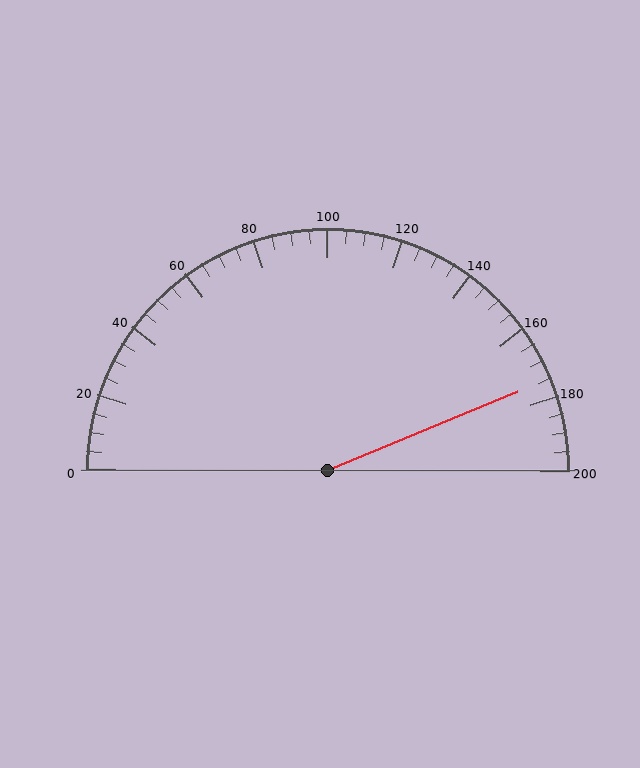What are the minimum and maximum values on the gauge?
The gauge ranges from 0 to 200.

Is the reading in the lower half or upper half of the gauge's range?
The reading is in the upper half of the range (0 to 200).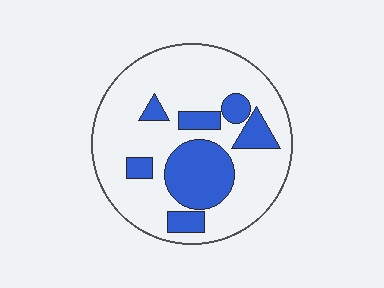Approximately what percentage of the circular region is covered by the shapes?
Approximately 25%.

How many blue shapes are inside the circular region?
7.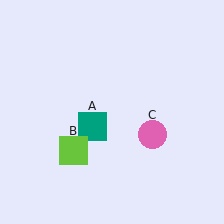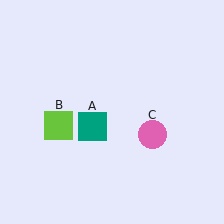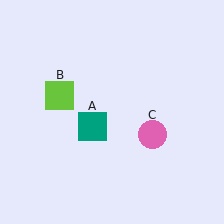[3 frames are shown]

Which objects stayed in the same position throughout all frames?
Teal square (object A) and pink circle (object C) remained stationary.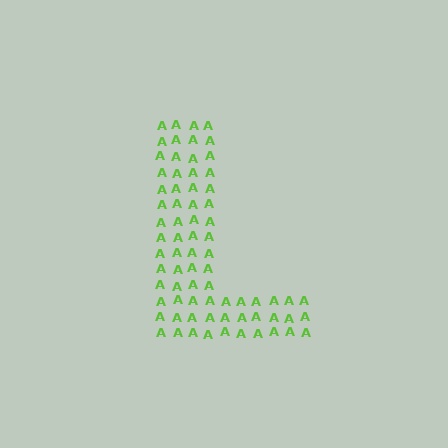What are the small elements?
The small elements are letter A's.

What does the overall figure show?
The overall figure shows the letter L.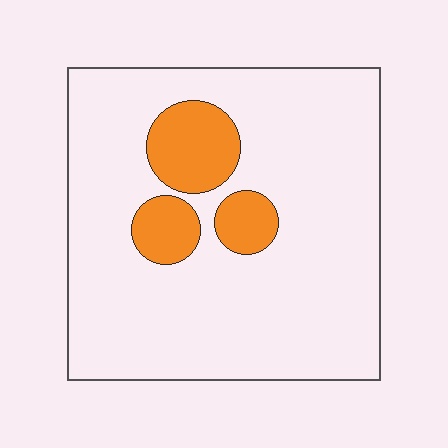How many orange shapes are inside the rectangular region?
3.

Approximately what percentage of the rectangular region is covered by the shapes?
Approximately 15%.